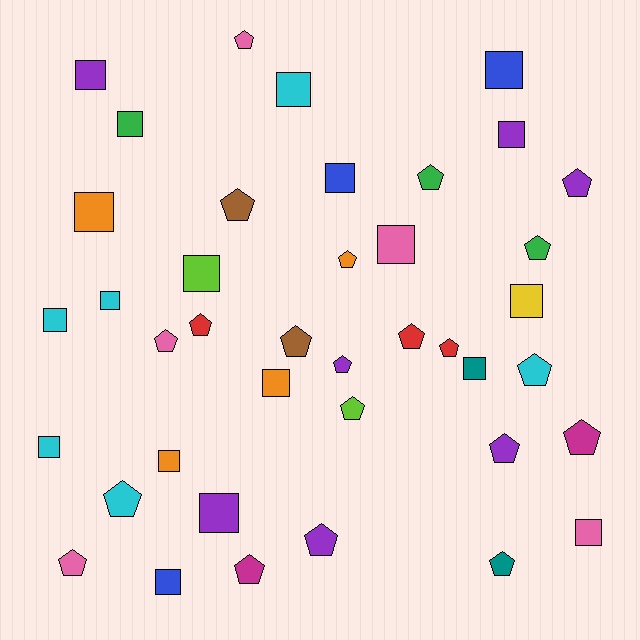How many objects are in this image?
There are 40 objects.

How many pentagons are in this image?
There are 21 pentagons.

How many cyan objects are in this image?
There are 6 cyan objects.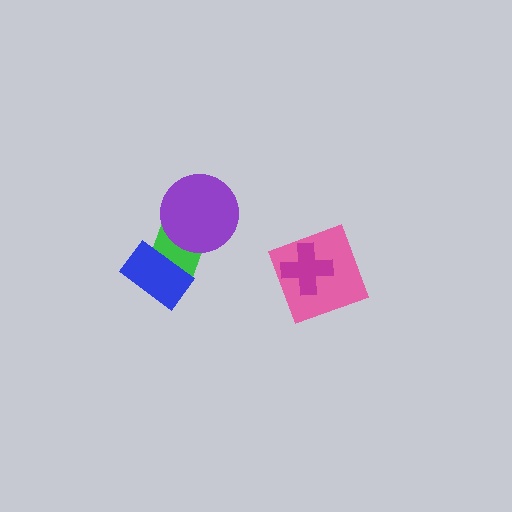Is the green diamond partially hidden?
Yes, it is partially covered by another shape.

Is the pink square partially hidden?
Yes, it is partially covered by another shape.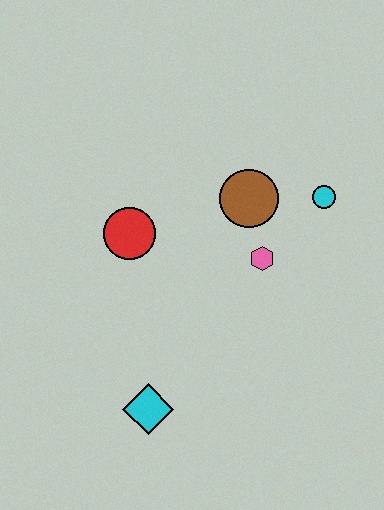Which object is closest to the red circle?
The brown circle is closest to the red circle.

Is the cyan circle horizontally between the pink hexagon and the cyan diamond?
No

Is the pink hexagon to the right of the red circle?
Yes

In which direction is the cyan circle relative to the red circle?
The cyan circle is to the right of the red circle.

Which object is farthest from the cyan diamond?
The cyan circle is farthest from the cyan diamond.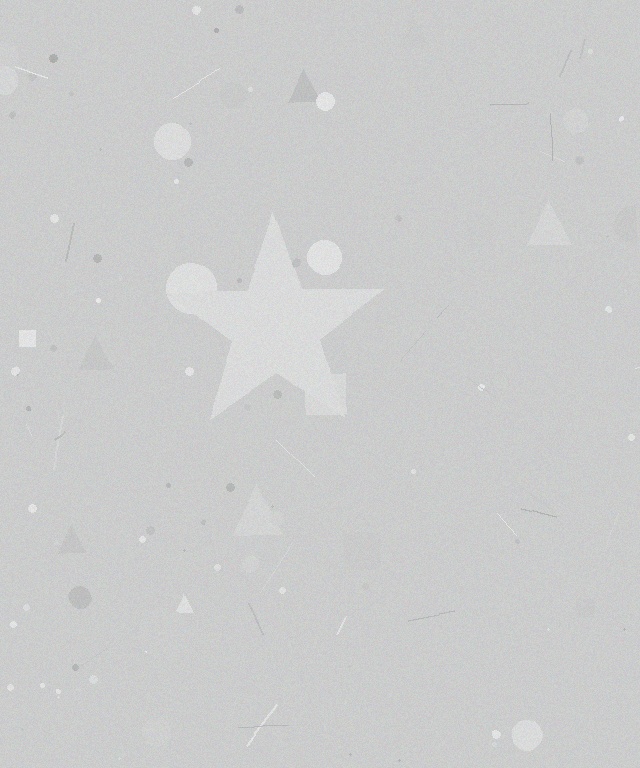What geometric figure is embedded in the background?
A star is embedded in the background.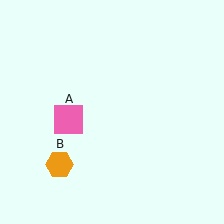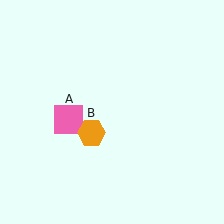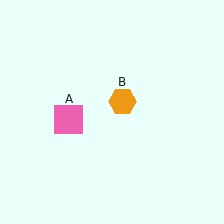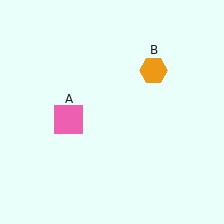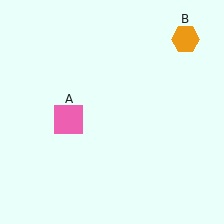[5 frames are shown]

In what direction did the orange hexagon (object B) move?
The orange hexagon (object B) moved up and to the right.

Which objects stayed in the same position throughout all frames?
Pink square (object A) remained stationary.